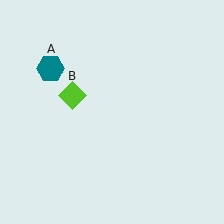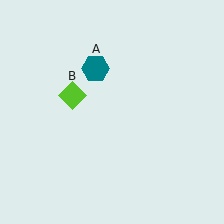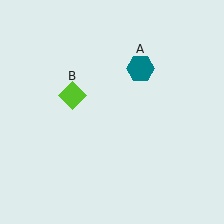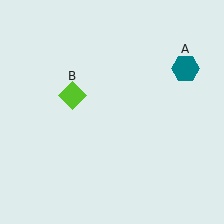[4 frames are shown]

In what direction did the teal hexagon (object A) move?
The teal hexagon (object A) moved right.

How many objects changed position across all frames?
1 object changed position: teal hexagon (object A).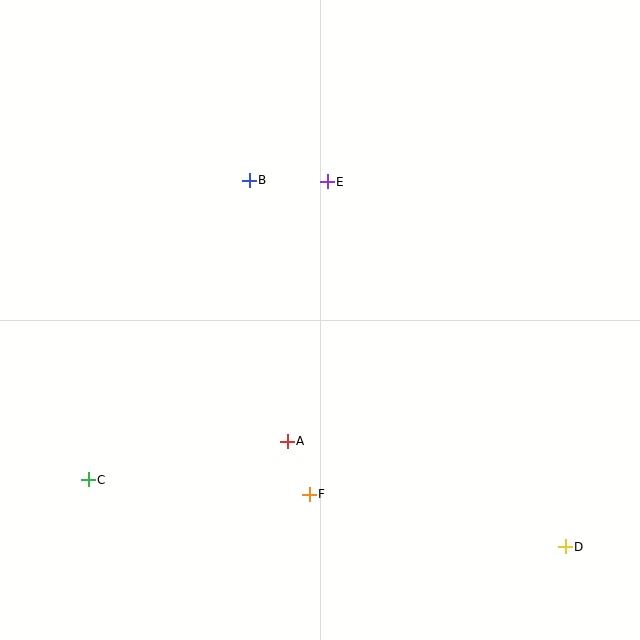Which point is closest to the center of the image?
Point A at (287, 441) is closest to the center.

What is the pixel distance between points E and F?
The distance between E and F is 313 pixels.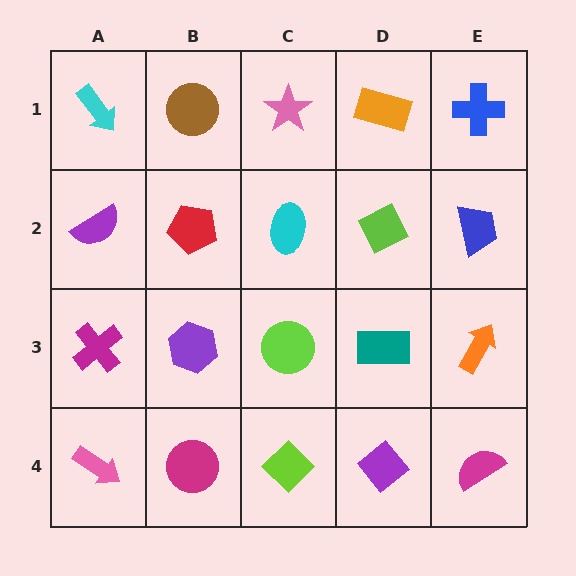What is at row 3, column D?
A teal rectangle.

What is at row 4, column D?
A purple diamond.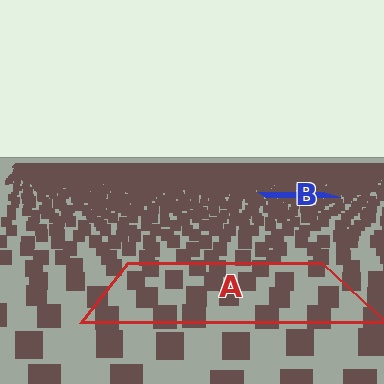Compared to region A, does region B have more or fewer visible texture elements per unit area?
Region B has more texture elements per unit area — they are packed more densely because it is farther away.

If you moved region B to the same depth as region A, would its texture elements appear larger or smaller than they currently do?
They would appear larger. At a closer depth, the same texture elements are projected at a bigger on-screen size.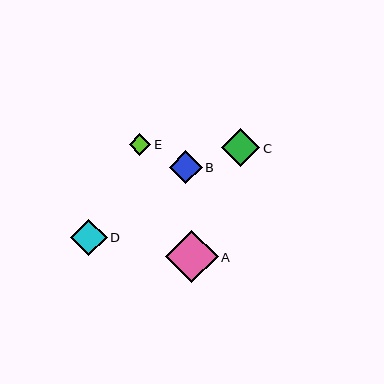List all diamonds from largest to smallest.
From largest to smallest: A, C, D, B, E.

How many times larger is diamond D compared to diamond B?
Diamond D is approximately 1.1 times the size of diamond B.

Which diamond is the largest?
Diamond A is the largest with a size of approximately 52 pixels.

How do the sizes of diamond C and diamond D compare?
Diamond C and diamond D are approximately the same size.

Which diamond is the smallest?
Diamond E is the smallest with a size of approximately 21 pixels.